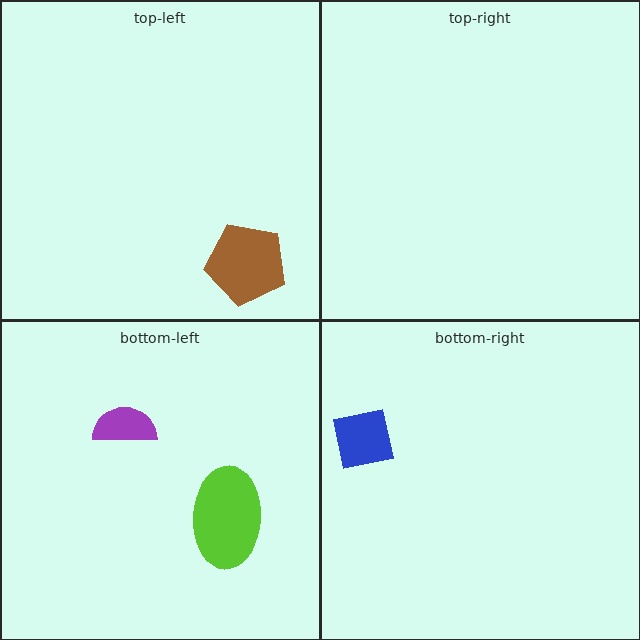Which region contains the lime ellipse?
The bottom-left region.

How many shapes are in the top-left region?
1.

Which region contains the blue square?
The bottom-right region.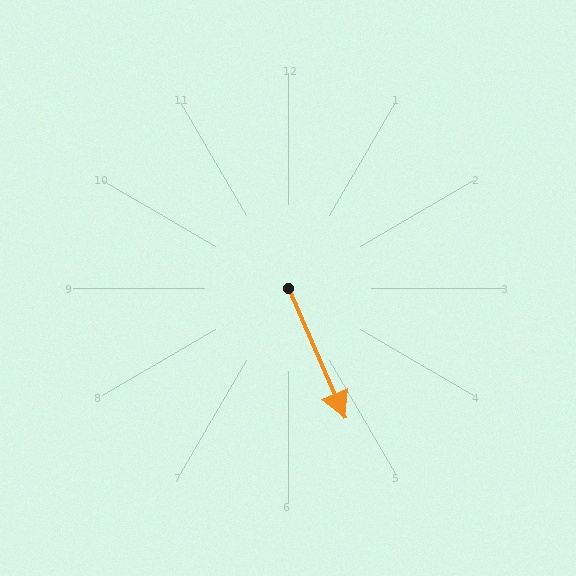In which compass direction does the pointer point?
Southeast.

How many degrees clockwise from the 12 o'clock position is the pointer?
Approximately 156 degrees.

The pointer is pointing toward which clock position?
Roughly 5 o'clock.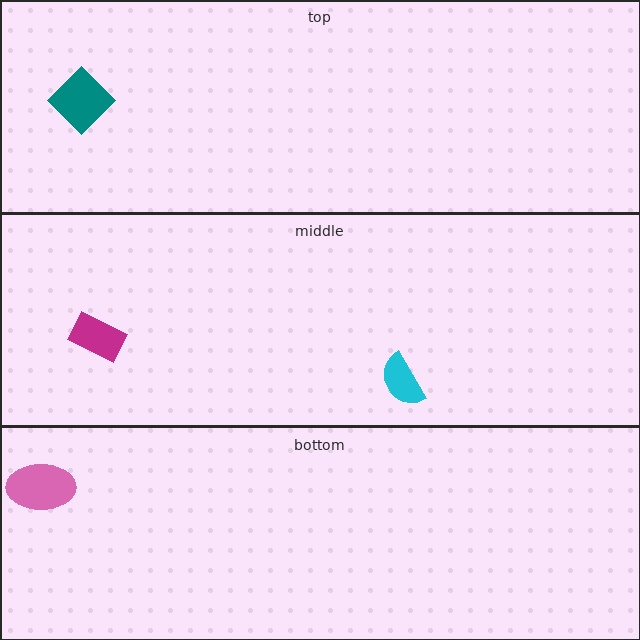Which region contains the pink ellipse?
The bottom region.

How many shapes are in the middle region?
2.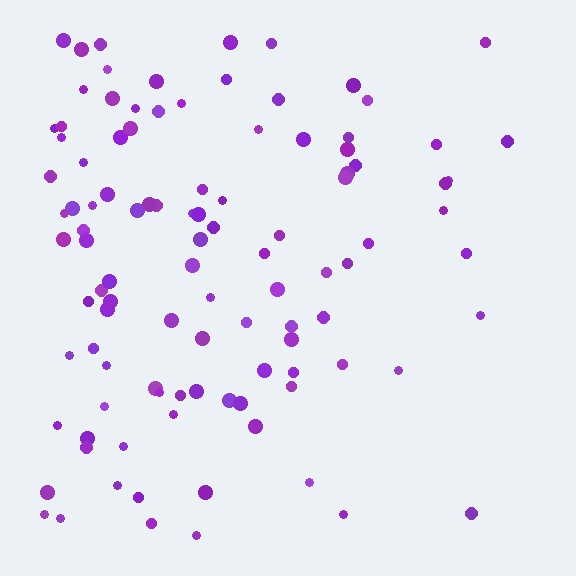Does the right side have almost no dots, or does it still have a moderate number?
Still a moderate number, just noticeably fewer than the left.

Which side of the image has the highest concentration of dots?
The left.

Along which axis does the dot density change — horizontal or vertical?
Horizontal.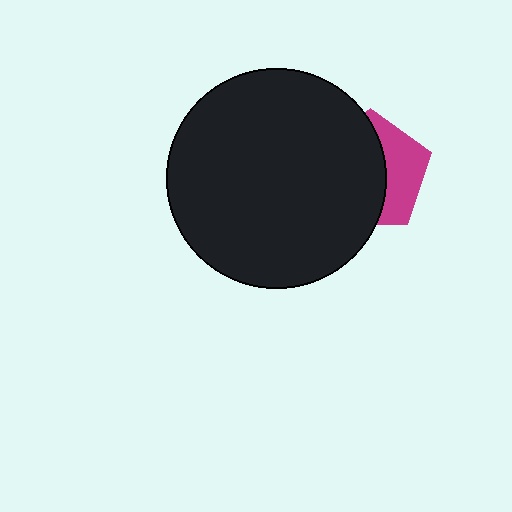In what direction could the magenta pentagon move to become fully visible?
The magenta pentagon could move right. That would shift it out from behind the black circle entirely.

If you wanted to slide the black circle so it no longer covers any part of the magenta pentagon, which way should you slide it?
Slide it left — that is the most direct way to separate the two shapes.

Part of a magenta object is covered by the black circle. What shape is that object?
It is a pentagon.